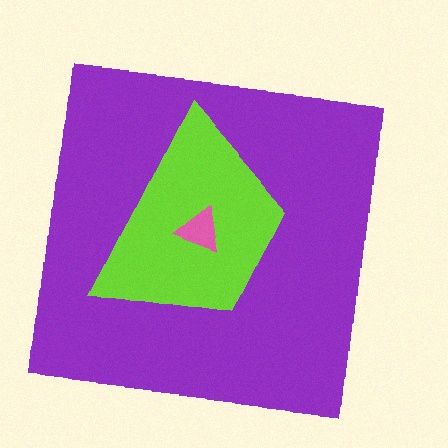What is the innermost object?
The pink triangle.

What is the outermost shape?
The purple square.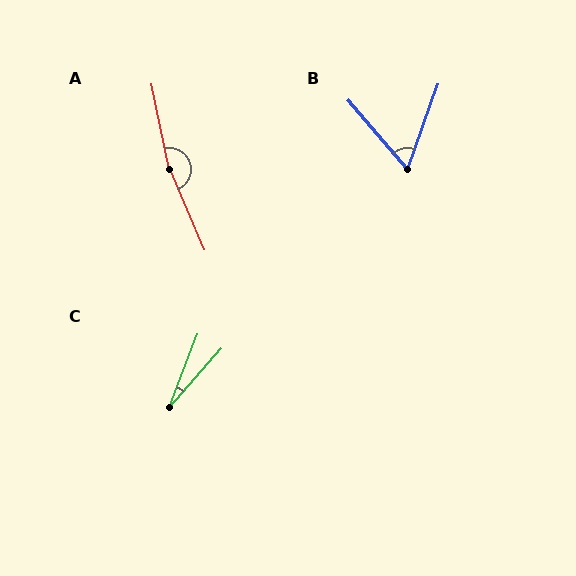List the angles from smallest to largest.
C (20°), B (60°), A (169°).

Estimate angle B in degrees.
Approximately 60 degrees.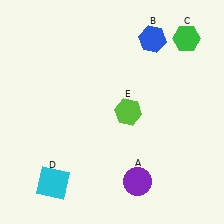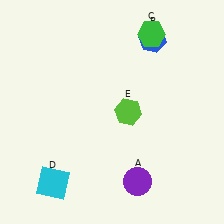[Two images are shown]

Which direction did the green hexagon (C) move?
The green hexagon (C) moved left.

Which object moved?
The green hexagon (C) moved left.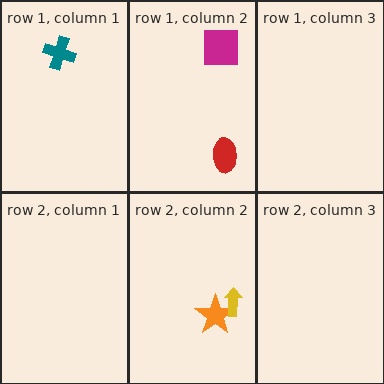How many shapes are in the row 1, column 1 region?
1.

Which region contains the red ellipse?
The row 1, column 2 region.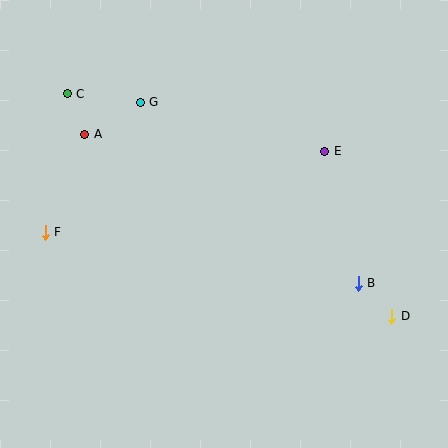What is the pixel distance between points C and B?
The distance between C and B is 348 pixels.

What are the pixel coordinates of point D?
Point D is at (392, 316).